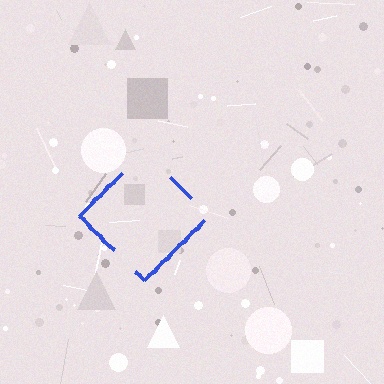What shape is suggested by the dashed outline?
The dashed outline suggests a diamond.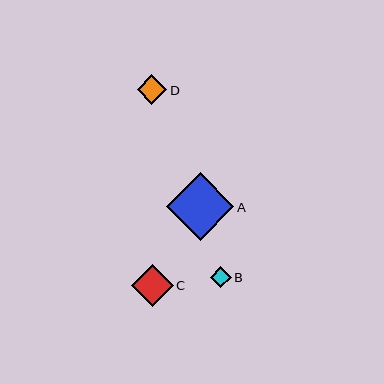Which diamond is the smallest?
Diamond B is the smallest with a size of approximately 21 pixels.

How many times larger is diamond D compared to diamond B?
Diamond D is approximately 1.4 times the size of diamond B.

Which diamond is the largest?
Diamond A is the largest with a size of approximately 68 pixels.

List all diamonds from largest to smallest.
From largest to smallest: A, C, D, B.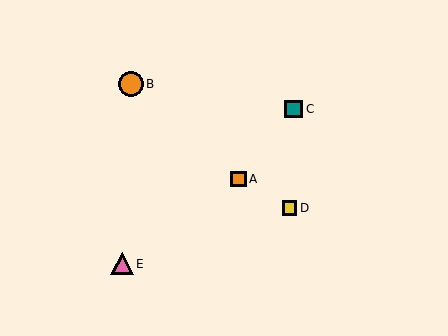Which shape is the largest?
The orange circle (labeled B) is the largest.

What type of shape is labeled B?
Shape B is an orange circle.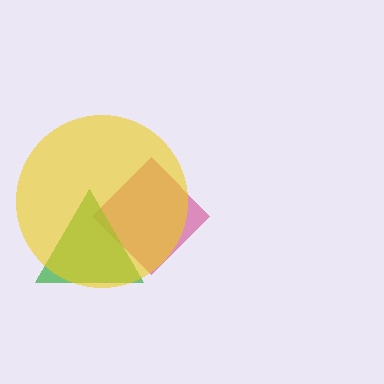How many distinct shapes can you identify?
There are 3 distinct shapes: a magenta diamond, a green triangle, a yellow circle.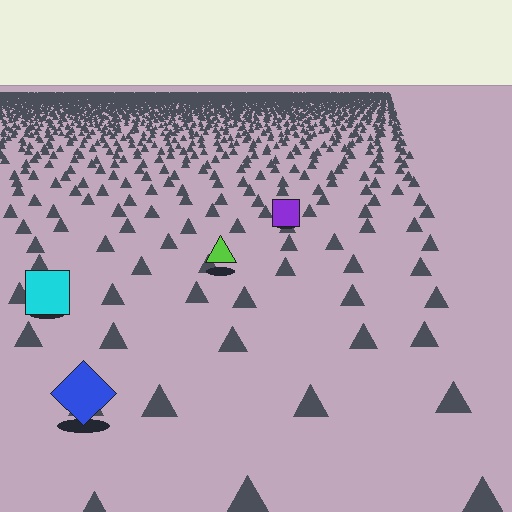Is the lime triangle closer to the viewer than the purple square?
Yes. The lime triangle is closer — you can tell from the texture gradient: the ground texture is coarser near it.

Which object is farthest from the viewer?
The purple square is farthest from the viewer. It appears smaller and the ground texture around it is denser.